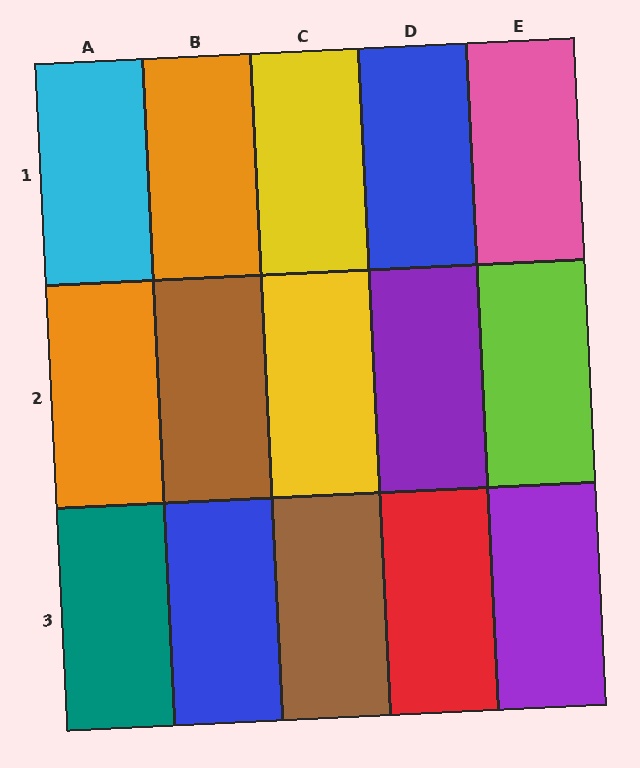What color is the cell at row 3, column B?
Blue.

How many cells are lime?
1 cell is lime.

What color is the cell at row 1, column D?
Blue.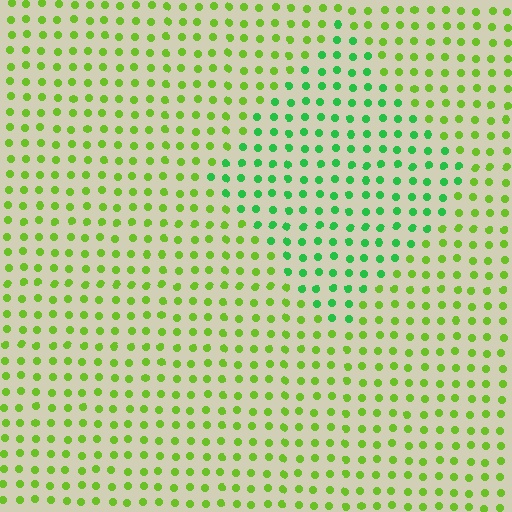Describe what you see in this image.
The image is filled with small lime elements in a uniform arrangement. A diamond-shaped region is visible where the elements are tinted to a slightly different hue, forming a subtle color boundary.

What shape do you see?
I see a diamond.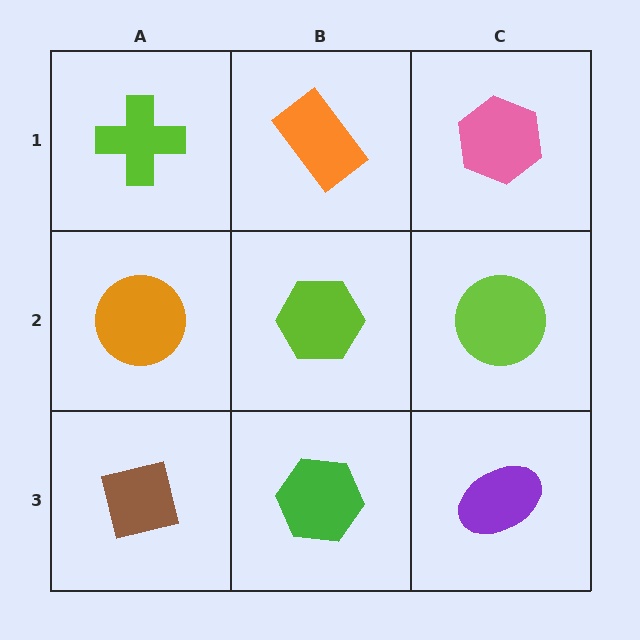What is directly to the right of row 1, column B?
A pink hexagon.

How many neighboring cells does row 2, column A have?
3.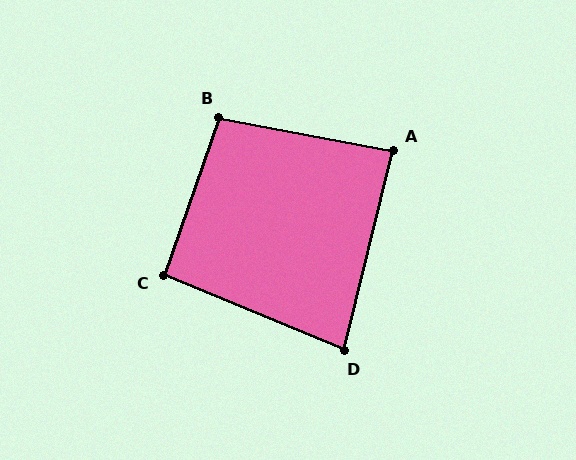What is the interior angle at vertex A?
Approximately 87 degrees (approximately right).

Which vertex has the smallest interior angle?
D, at approximately 82 degrees.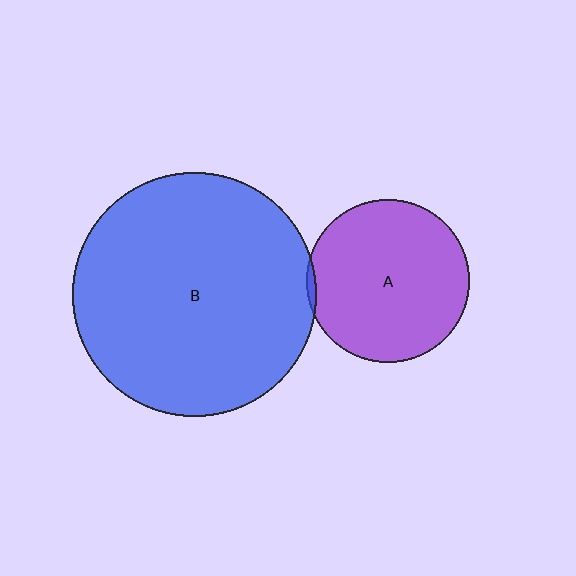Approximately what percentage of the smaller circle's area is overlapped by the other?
Approximately 5%.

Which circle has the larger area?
Circle B (blue).